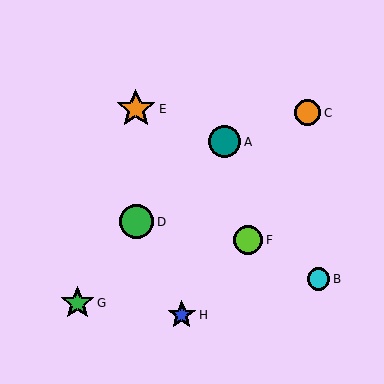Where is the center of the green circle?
The center of the green circle is at (136, 222).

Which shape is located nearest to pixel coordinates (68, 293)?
The green star (labeled G) at (78, 303) is nearest to that location.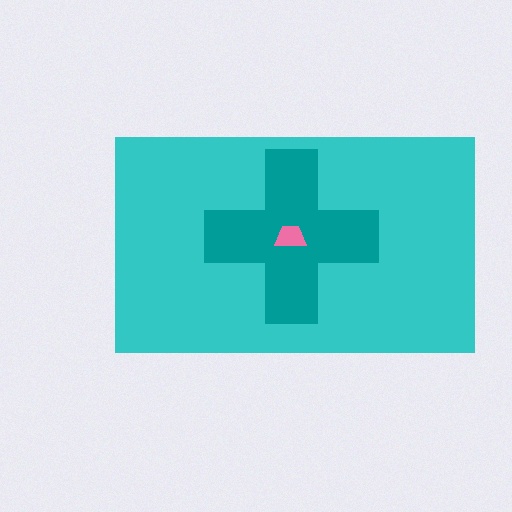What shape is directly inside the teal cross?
The pink trapezoid.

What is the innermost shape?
The pink trapezoid.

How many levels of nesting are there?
3.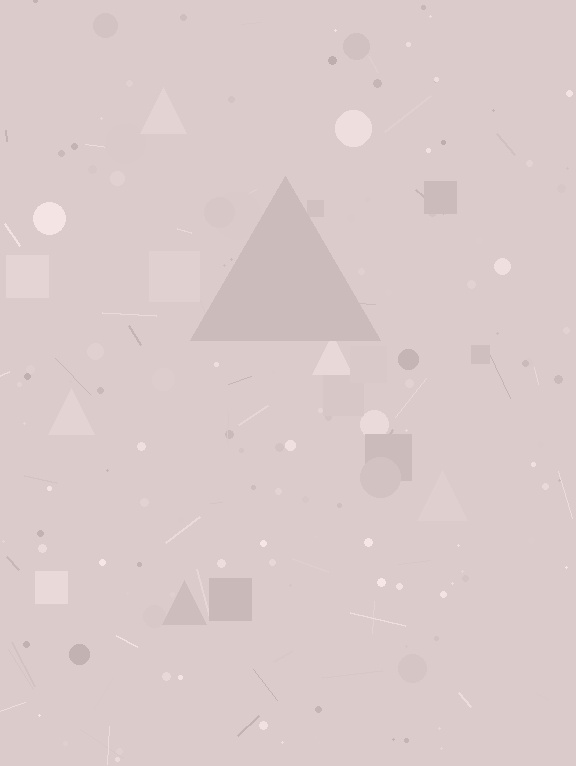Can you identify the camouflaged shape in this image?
The camouflaged shape is a triangle.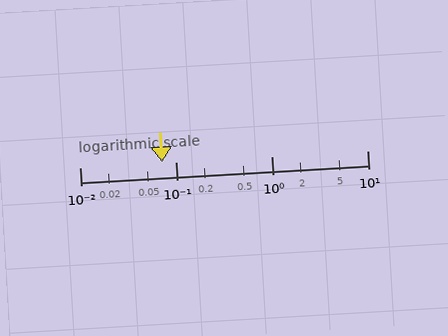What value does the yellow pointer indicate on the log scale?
The pointer indicates approximately 0.072.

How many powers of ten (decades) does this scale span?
The scale spans 3 decades, from 0.01 to 10.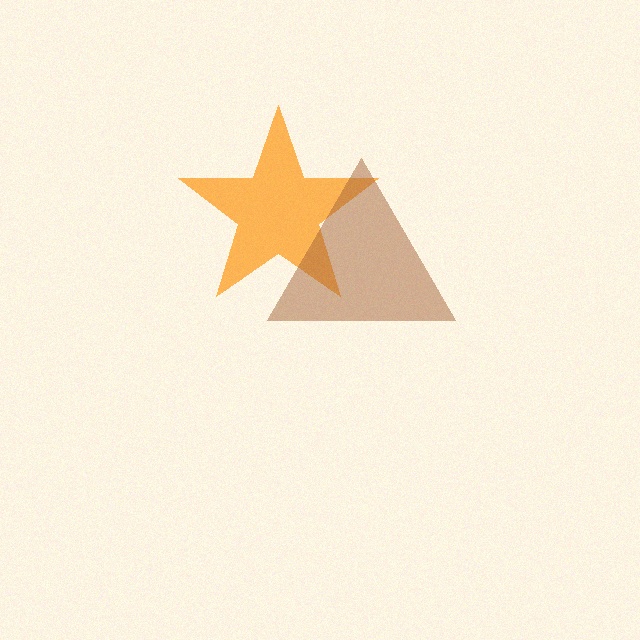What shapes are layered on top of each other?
The layered shapes are: an orange star, a brown triangle.